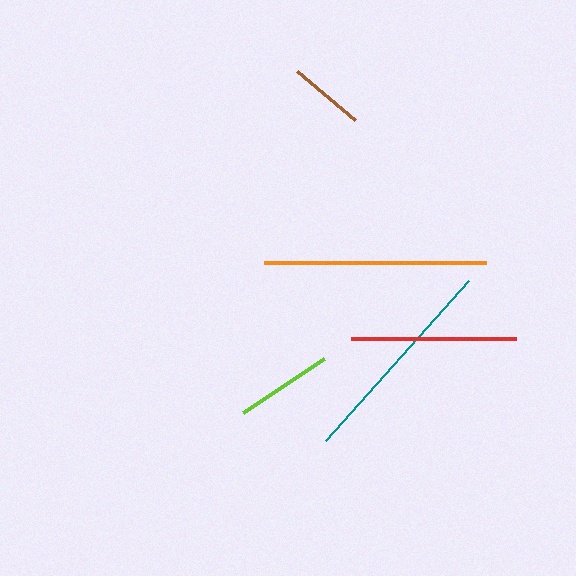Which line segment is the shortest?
The brown line is the shortest at approximately 75 pixels.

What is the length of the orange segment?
The orange segment is approximately 222 pixels long.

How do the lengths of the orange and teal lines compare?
The orange and teal lines are approximately the same length.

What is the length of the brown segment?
The brown segment is approximately 75 pixels long.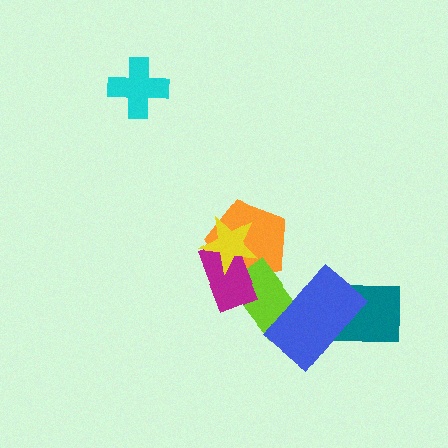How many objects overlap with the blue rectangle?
2 objects overlap with the blue rectangle.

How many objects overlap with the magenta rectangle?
3 objects overlap with the magenta rectangle.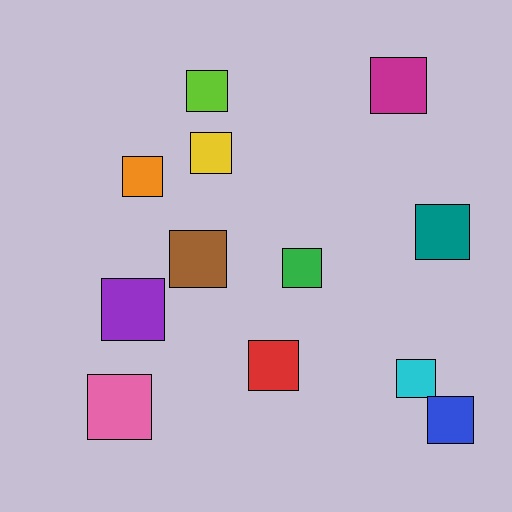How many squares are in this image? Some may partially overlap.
There are 12 squares.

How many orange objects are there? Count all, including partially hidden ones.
There is 1 orange object.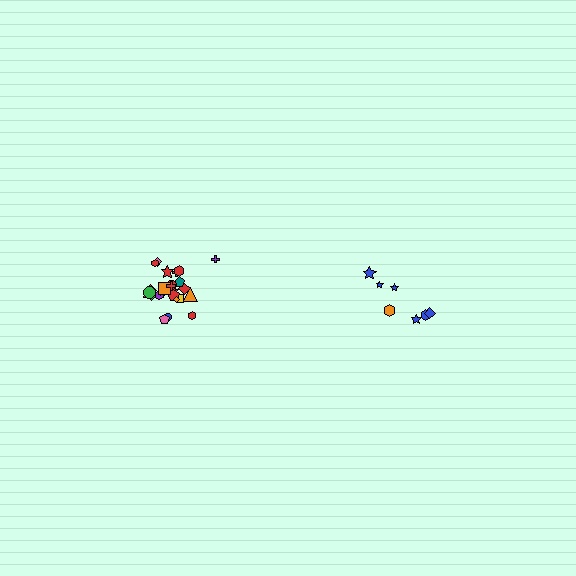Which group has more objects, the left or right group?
The left group.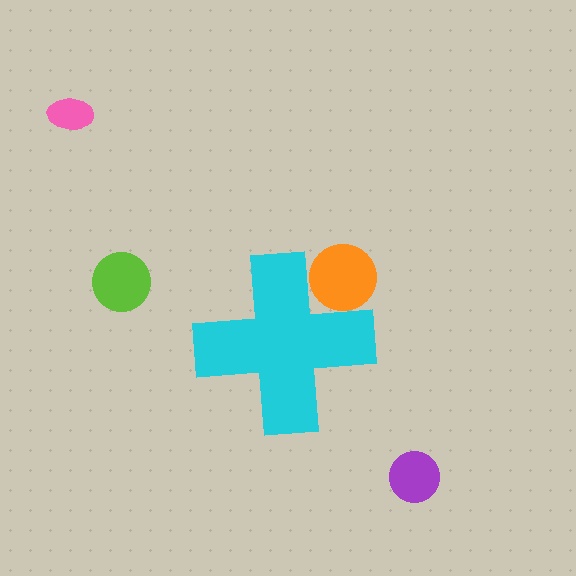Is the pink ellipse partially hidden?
No, the pink ellipse is fully visible.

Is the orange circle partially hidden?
Yes, the orange circle is partially hidden behind the cyan cross.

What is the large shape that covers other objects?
A cyan cross.